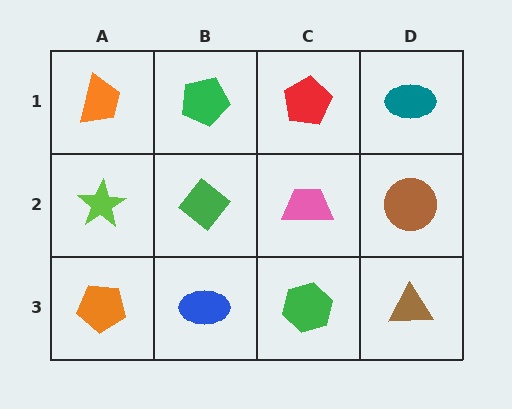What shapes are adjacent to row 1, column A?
A lime star (row 2, column A), a green pentagon (row 1, column B).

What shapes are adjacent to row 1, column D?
A brown circle (row 2, column D), a red pentagon (row 1, column C).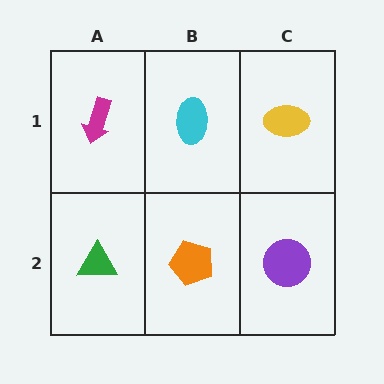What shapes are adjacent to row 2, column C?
A yellow ellipse (row 1, column C), an orange pentagon (row 2, column B).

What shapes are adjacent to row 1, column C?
A purple circle (row 2, column C), a cyan ellipse (row 1, column B).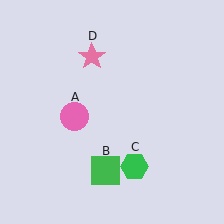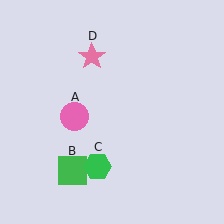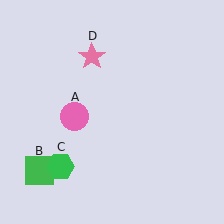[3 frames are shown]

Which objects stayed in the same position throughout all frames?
Pink circle (object A) and pink star (object D) remained stationary.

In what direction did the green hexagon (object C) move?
The green hexagon (object C) moved left.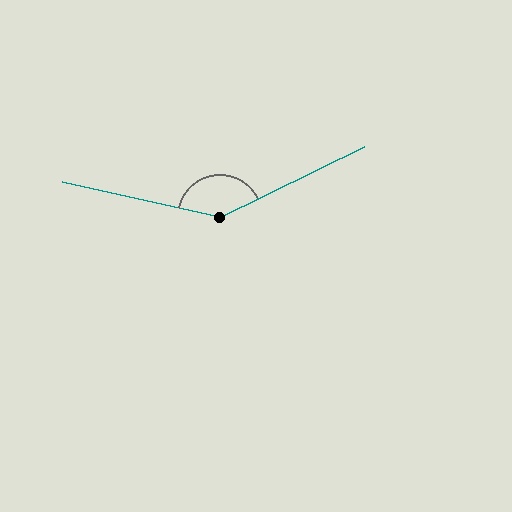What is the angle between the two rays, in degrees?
Approximately 141 degrees.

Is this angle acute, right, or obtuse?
It is obtuse.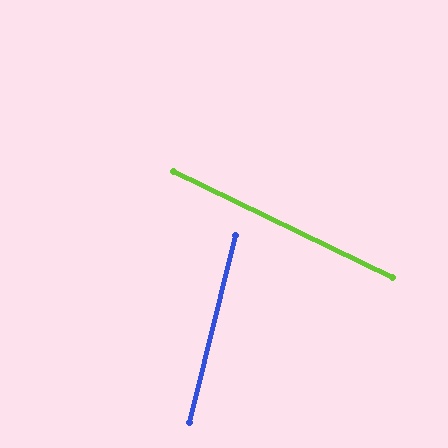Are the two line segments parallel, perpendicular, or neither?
Neither parallel nor perpendicular — they differ by about 78°.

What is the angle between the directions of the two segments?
Approximately 78 degrees.